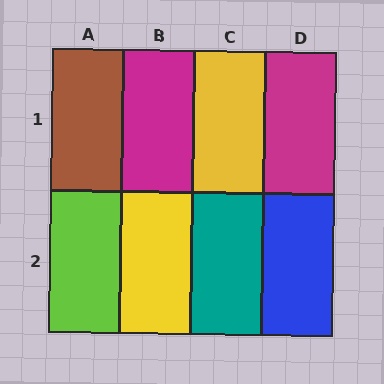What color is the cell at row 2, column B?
Yellow.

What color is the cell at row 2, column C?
Teal.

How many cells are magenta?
2 cells are magenta.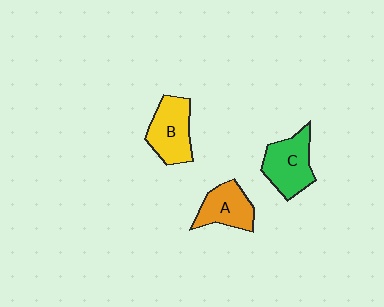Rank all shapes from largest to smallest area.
From largest to smallest: C (green), B (yellow), A (orange).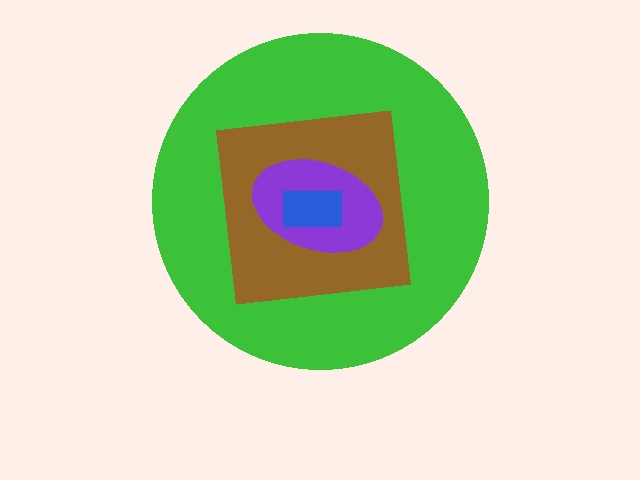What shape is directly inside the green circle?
The brown square.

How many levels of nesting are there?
4.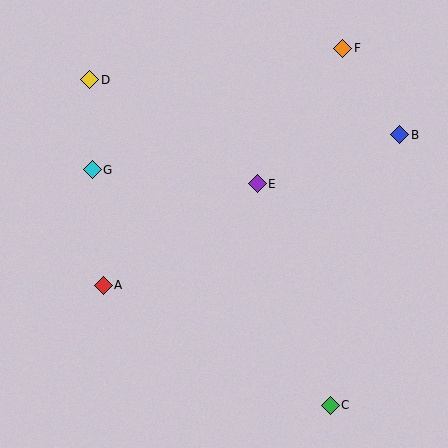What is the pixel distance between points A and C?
The distance between A and C is 256 pixels.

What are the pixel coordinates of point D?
Point D is at (90, 80).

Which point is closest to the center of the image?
Point E at (257, 184) is closest to the center.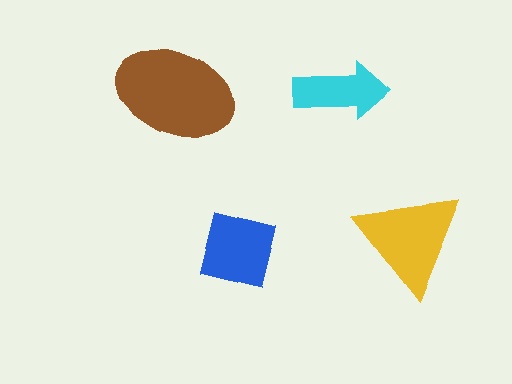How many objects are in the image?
There are 4 objects in the image.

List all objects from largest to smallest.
The brown ellipse, the yellow triangle, the blue square, the cyan arrow.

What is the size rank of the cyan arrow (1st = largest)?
4th.